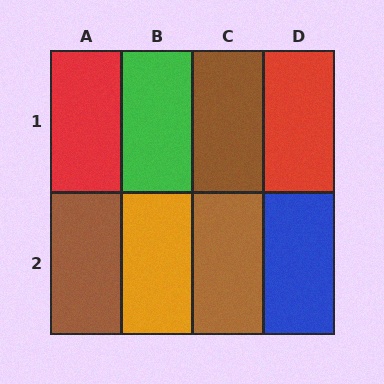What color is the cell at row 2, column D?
Blue.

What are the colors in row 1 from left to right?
Red, green, brown, red.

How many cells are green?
1 cell is green.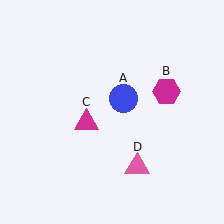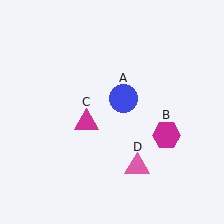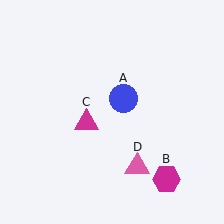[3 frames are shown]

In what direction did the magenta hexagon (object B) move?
The magenta hexagon (object B) moved down.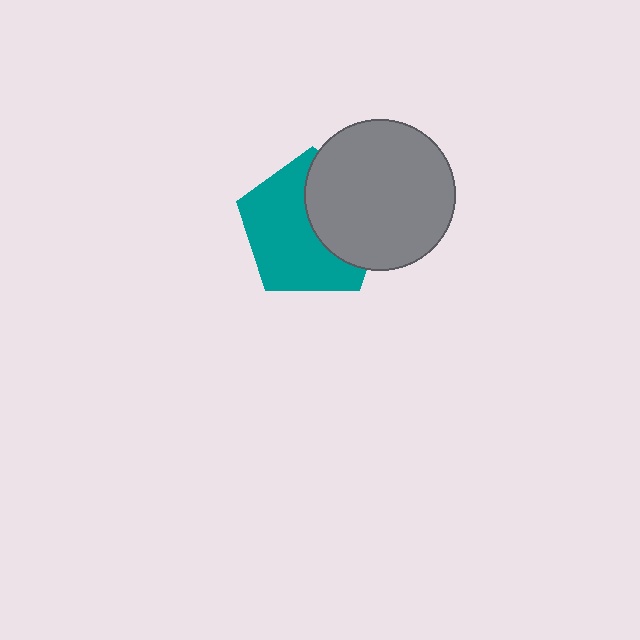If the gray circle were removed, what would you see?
You would see the complete teal pentagon.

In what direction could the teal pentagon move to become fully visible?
The teal pentagon could move left. That would shift it out from behind the gray circle entirely.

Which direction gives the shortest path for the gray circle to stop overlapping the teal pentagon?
Moving right gives the shortest separation.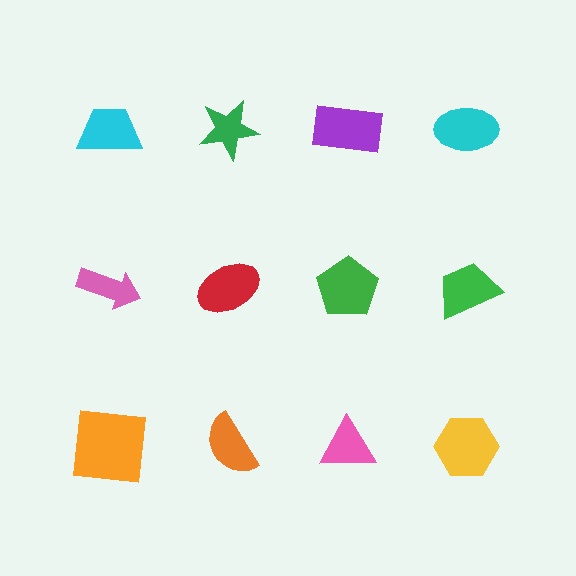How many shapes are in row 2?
4 shapes.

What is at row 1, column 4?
A cyan ellipse.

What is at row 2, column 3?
A green pentagon.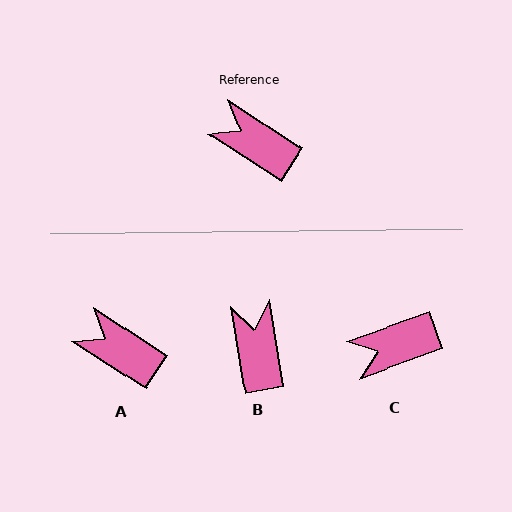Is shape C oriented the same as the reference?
No, it is off by about 53 degrees.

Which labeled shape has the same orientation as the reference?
A.